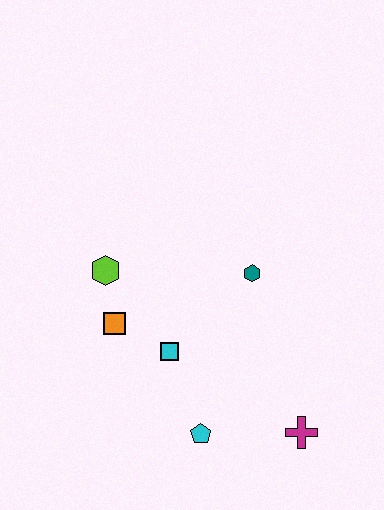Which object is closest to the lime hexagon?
The orange square is closest to the lime hexagon.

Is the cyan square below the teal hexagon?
Yes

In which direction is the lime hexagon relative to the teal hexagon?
The lime hexagon is to the left of the teal hexagon.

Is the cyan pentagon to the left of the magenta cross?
Yes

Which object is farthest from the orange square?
The magenta cross is farthest from the orange square.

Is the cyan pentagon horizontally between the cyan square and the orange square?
No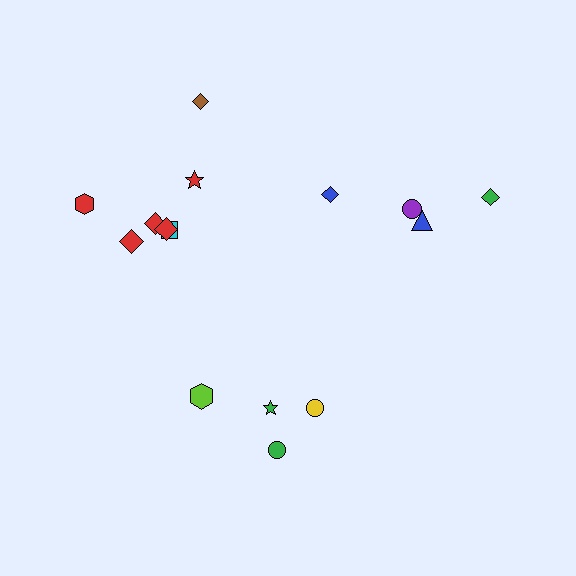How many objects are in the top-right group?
There are 4 objects.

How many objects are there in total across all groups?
There are 15 objects.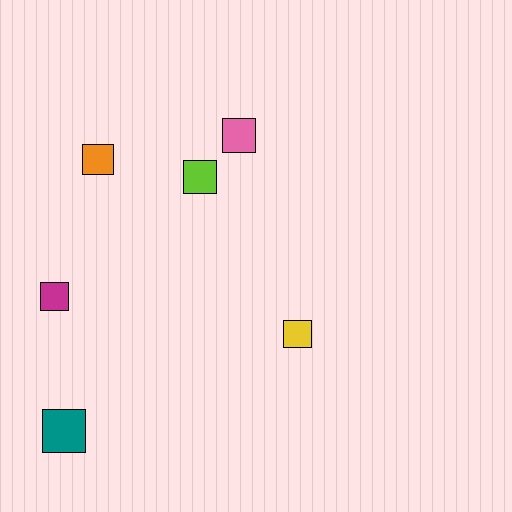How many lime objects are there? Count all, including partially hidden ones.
There is 1 lime object.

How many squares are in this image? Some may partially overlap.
There are 6 squares.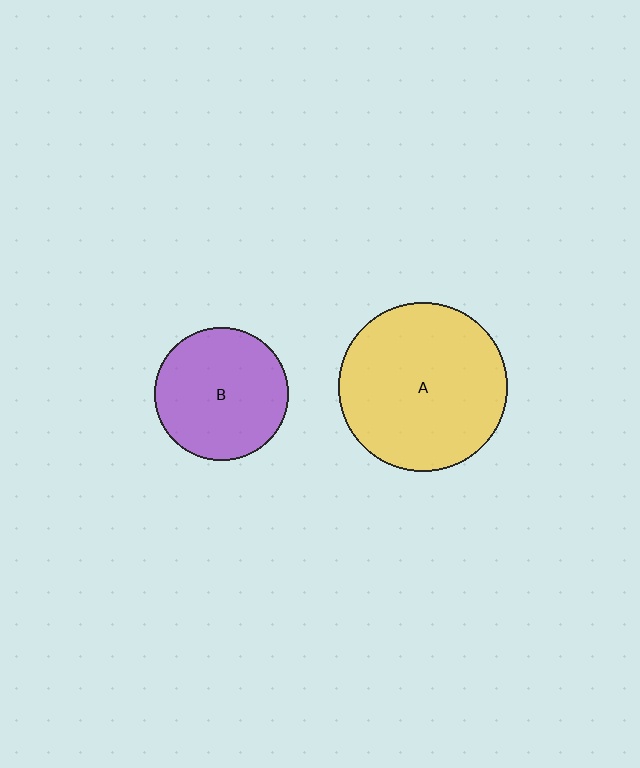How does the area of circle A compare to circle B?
Approximately 1.6 times.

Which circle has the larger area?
Circle A (yellow).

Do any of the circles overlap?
No, none of the circles overlap.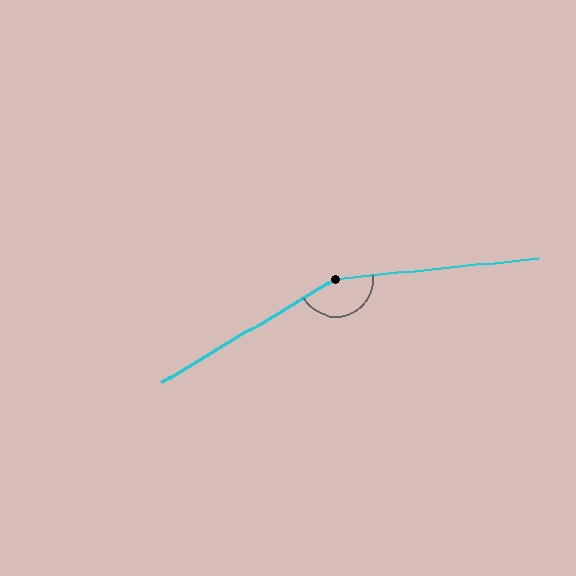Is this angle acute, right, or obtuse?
It is obtuse.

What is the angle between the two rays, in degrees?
Approximately 155 degrees.